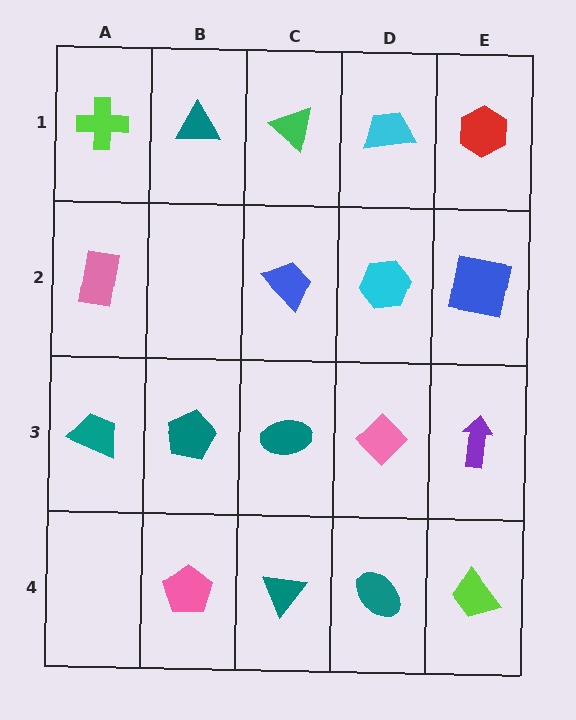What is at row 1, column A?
A lime cross.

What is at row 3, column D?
A pink diamond.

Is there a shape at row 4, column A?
No, that cell is empty.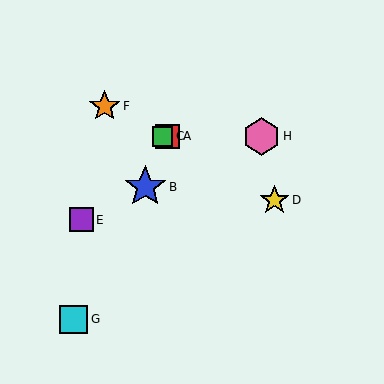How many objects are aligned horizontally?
3 objects (A, C, H) are aligned horizontally.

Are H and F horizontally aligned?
No, H is at y≈136 and F is at y≈106.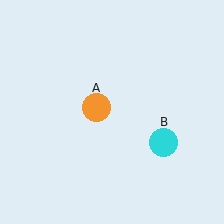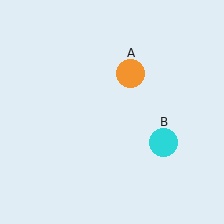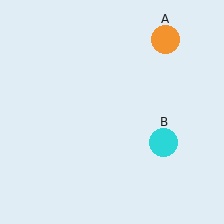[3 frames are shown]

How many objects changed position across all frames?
1 object changed position: orange circle (object A).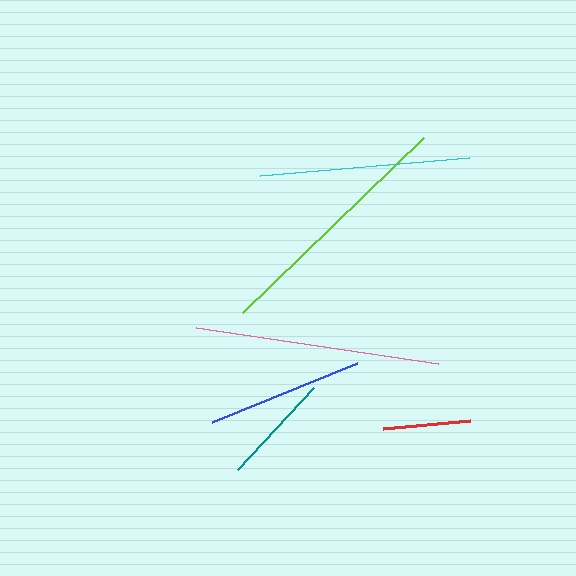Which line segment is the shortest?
The red line is the shortest at approximately 87 pixels.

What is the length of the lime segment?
The lime segment is approximately 252 pixels long.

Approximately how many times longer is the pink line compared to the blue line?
The pink line is approximately 1.6 times the length of the blue line.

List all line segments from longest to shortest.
From longest to shortest: lime, pink, cyan, blue, teal, red.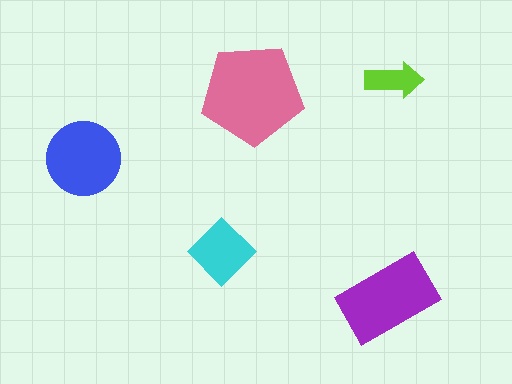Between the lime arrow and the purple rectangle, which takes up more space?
The purple rectangle.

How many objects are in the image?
There are 5 objects in the image.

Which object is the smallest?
The lime arrow.